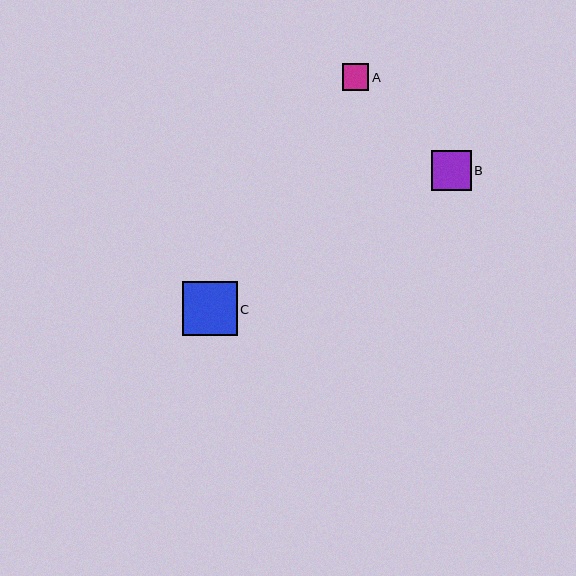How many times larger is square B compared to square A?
Square B is approximately 1.5 times the size of square A.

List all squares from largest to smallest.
From largest to smallest: C, B, A.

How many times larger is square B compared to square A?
Square B is approximately 1.5 times the size of square A.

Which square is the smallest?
Square A is the smallest with a size of approximately 27 pixels.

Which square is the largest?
Square C is the largest with a size of approximately 54 pixels.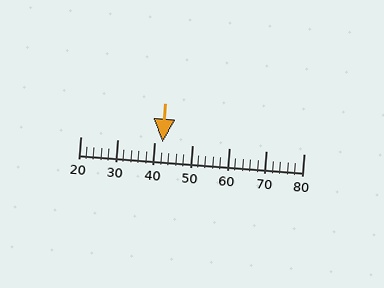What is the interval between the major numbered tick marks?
The major tick marks are spaced 10 units apart.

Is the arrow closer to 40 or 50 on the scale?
The arrow is closer to 40.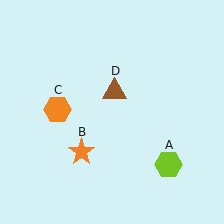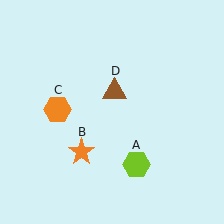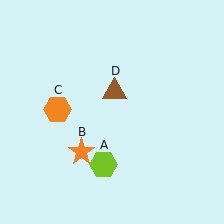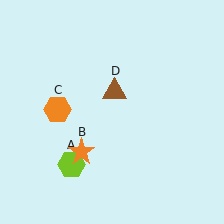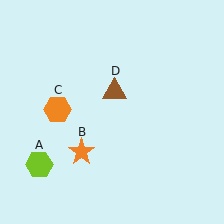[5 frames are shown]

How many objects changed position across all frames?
1 object changed position: lime hexagon (object A).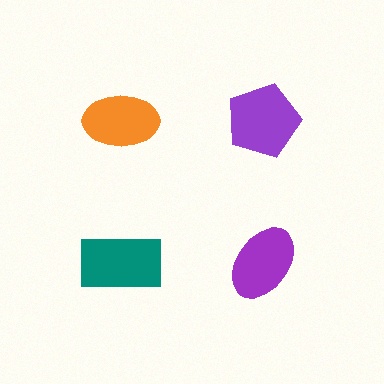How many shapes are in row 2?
2 shapes.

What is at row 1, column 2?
A purple pentagon.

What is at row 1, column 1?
An orange ellipse.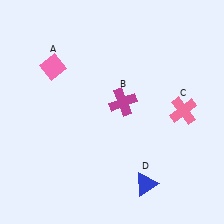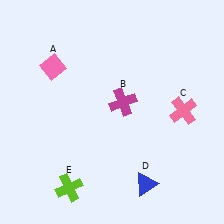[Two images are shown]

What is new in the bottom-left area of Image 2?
A lime cross (E) was added in the bottom-left area of Image 2.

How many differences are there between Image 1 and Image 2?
There is 1 difference between the two images.